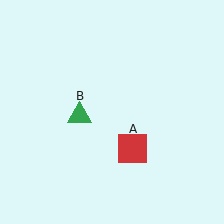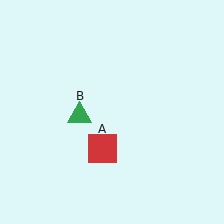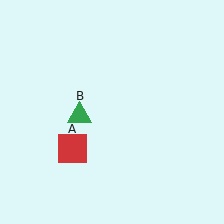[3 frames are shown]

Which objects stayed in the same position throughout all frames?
Green triangle (object B) remained stationary.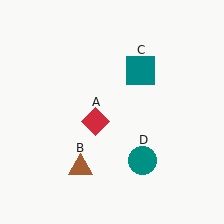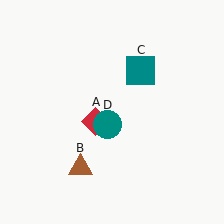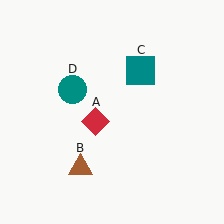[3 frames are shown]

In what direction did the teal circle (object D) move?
The teal circle (object D) moved up and to the left.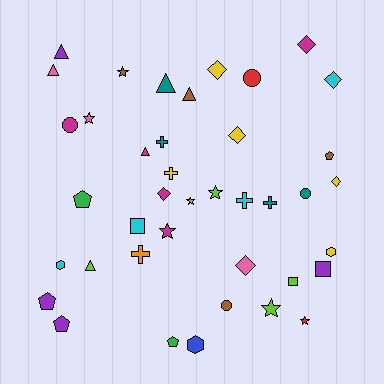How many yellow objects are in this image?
There are 5 yellow objects.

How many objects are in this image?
There are 40 objects.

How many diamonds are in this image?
There are 7 diamonds.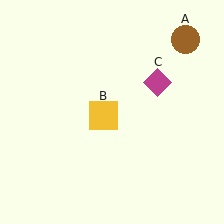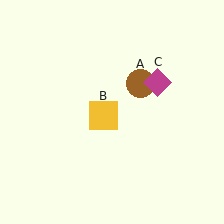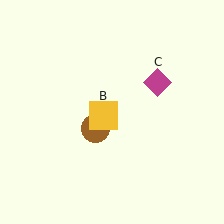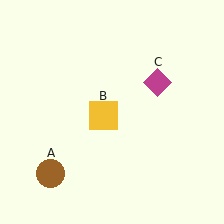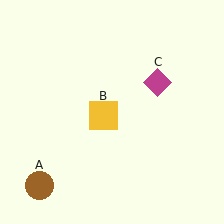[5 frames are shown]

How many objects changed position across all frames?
1 object changed position: brown circle (object A).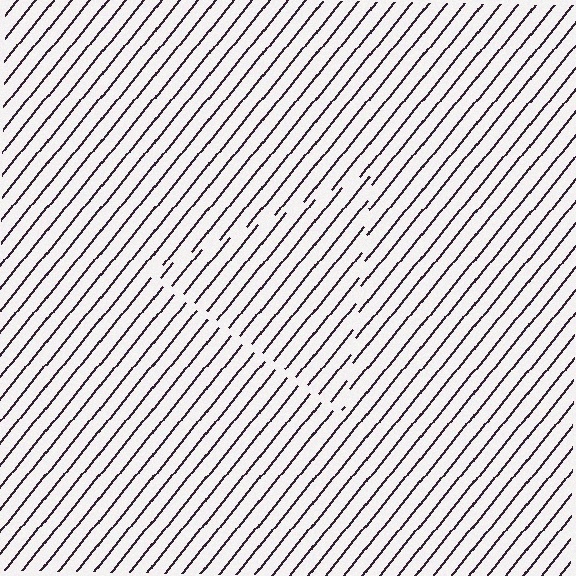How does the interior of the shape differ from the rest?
The interior of the shape contains the same grating, shifted by half a period — the contour is defined by the phase discontinuity where line-ends from the inner and outer gratings abut.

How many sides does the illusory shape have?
3 sides — the line-ends trace a triangle.